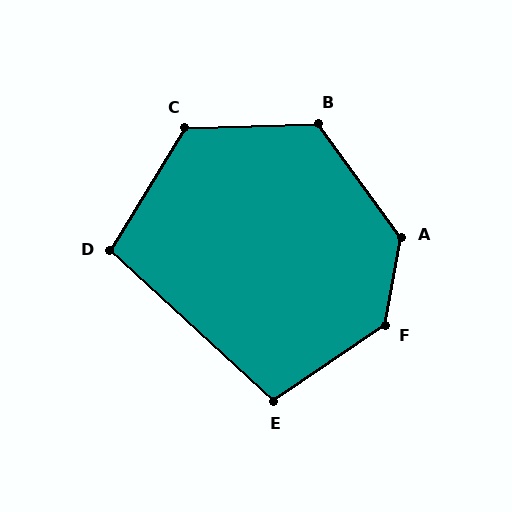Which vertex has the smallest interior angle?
D, at approximately 101 degrees.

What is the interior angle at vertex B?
Approximately 124 degrees (obtuse).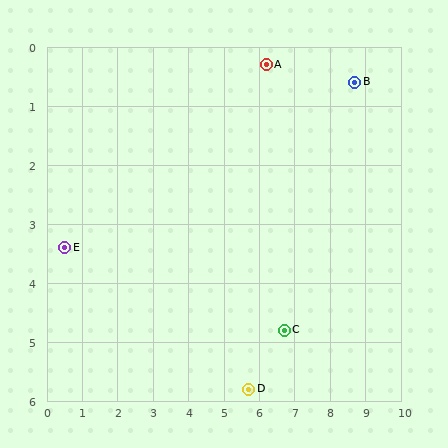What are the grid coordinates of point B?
Point B is at approximately (8.7, 0.6).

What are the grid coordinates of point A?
Point A is at approximately (6.2, 0.3).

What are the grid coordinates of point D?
Point D is at approximately (5.7, 5.8).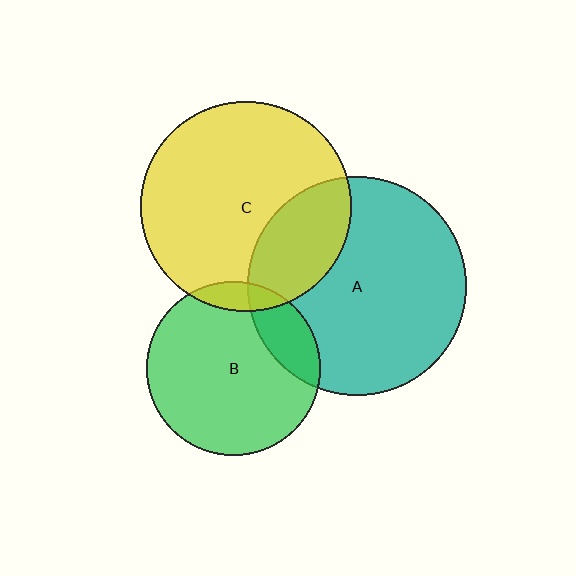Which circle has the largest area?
Circle A (teal).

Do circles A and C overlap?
Yes.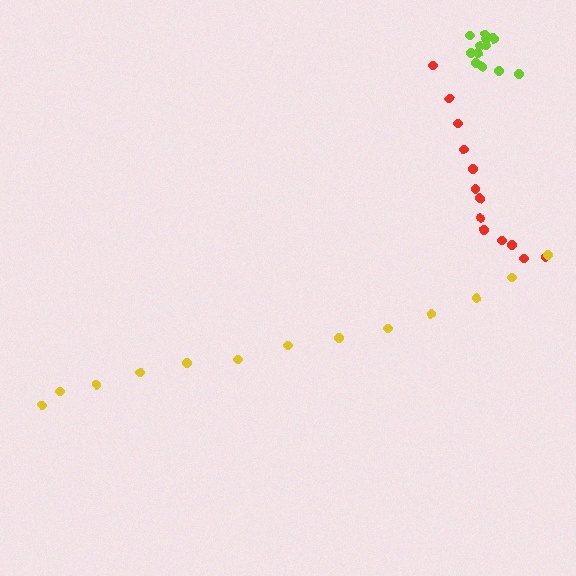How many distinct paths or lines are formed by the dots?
There are 3 distinct paths.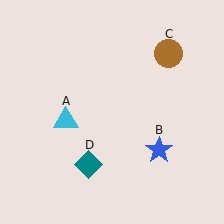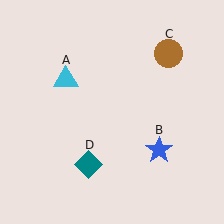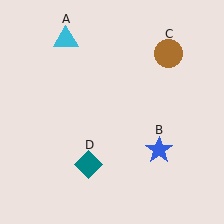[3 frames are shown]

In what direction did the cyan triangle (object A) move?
The cyan triangle (object A) moved up.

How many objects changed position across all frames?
1 object changed position: cyan triangle (object A).